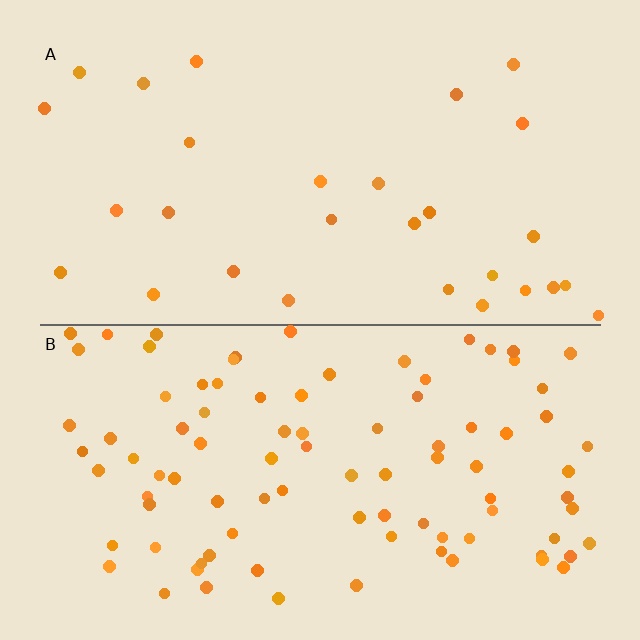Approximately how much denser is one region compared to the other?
Approximately 3.2× — region B over region A.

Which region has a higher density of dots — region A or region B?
B (the bottom).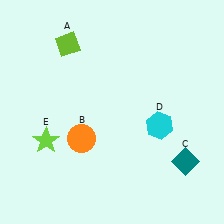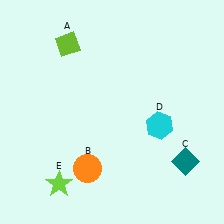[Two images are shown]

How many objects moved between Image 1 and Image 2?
2 objects moved between the two images.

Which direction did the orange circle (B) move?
The orange circle (B) moved down.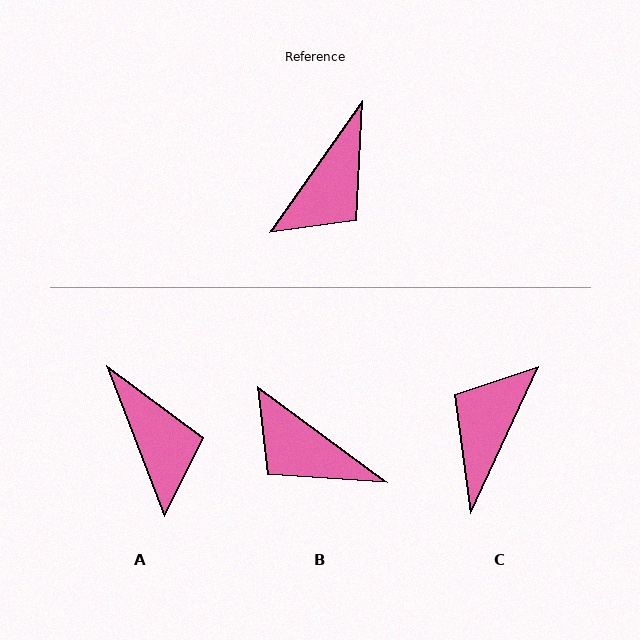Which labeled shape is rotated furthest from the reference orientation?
C, about 169 degrees away.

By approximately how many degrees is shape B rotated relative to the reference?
Approximately 91 degrees clockwise.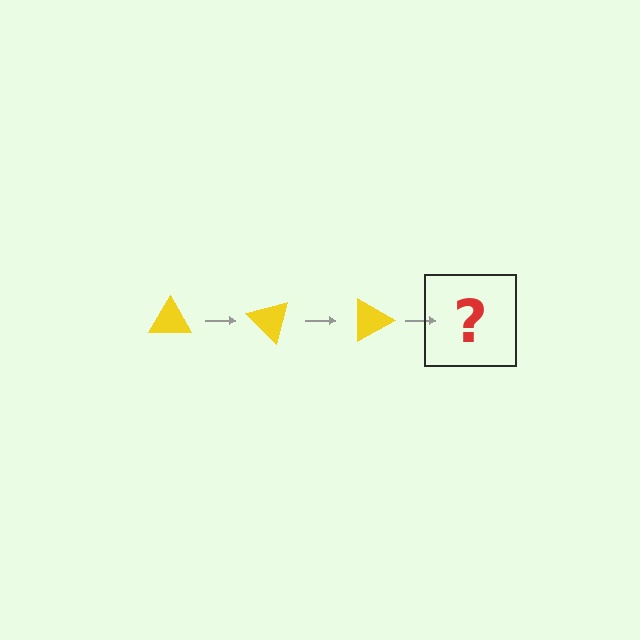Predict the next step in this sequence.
The next step is a yellow triangle rotated 135 degrees.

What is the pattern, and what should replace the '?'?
The pattern is that the triangle rotates 45 degrees each step. The '?' should be a yellow triangle rotated 135 degrees.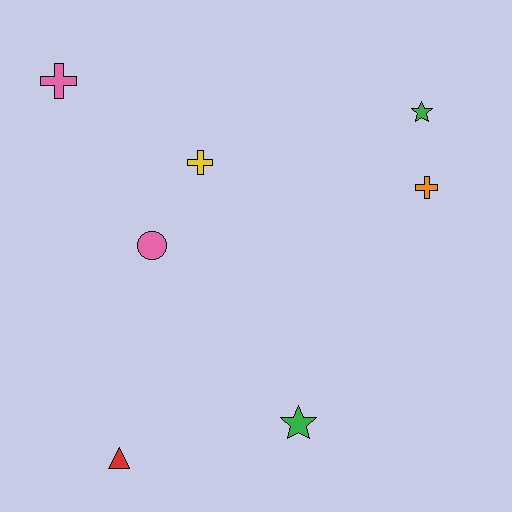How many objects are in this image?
There are 7 objects.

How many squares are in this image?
There are no squares.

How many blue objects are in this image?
There are no blue objects.